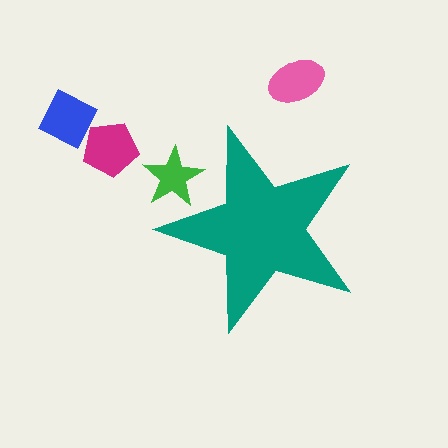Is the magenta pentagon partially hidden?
No, the magenta pentagon is fully visible.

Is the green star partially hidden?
Yes, the green star is partially hidden behind the teal star.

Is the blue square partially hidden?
No, the blue square is fully visible.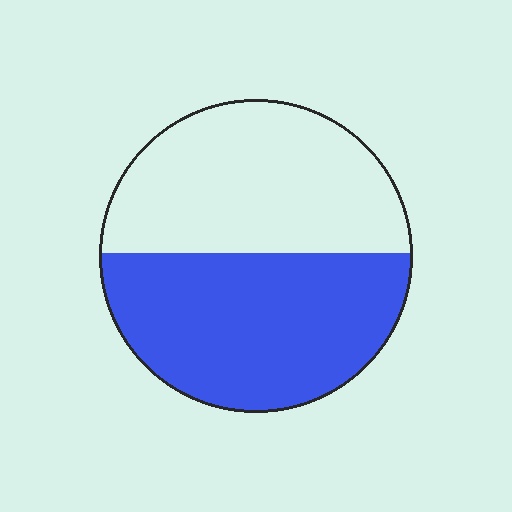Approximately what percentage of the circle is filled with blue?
Approximately 50%.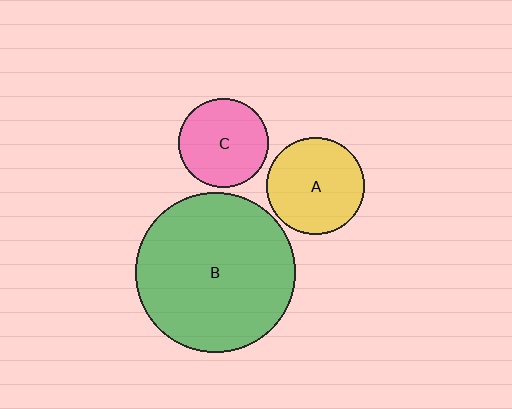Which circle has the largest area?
Circle B (green).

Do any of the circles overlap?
No, none of the circles overlap.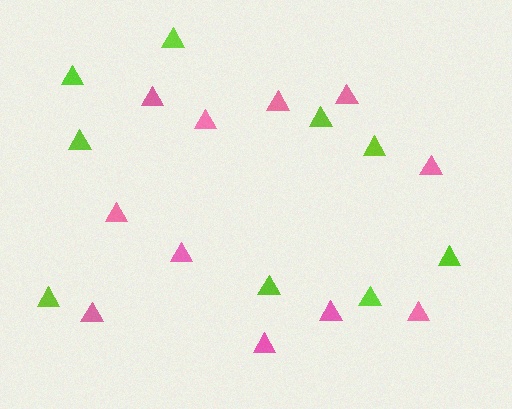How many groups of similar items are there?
There are 2 groups: one group of pink triangles (11) and one group of lime triangles (9).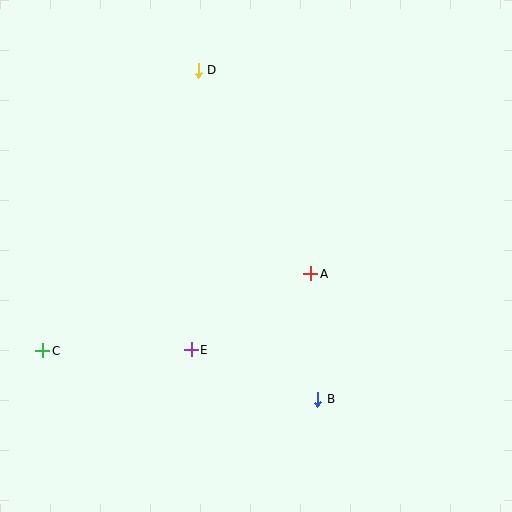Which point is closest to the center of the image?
Point A at (311, 274) is closest to the center.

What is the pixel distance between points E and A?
The distance between E and A is 141 pixels.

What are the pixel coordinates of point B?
Point B is at (318, 399).